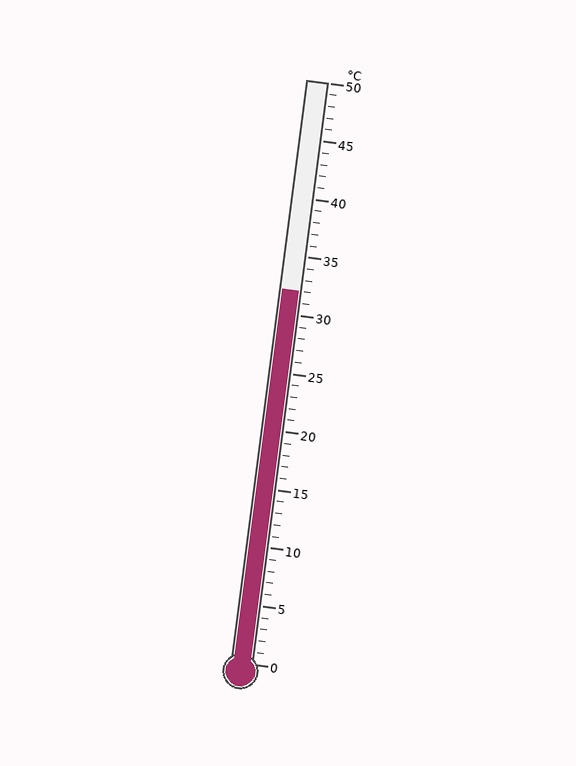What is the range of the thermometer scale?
The thermometer scale ranges from 0°C to 50°C.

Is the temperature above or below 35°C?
The temperature is below 35°C.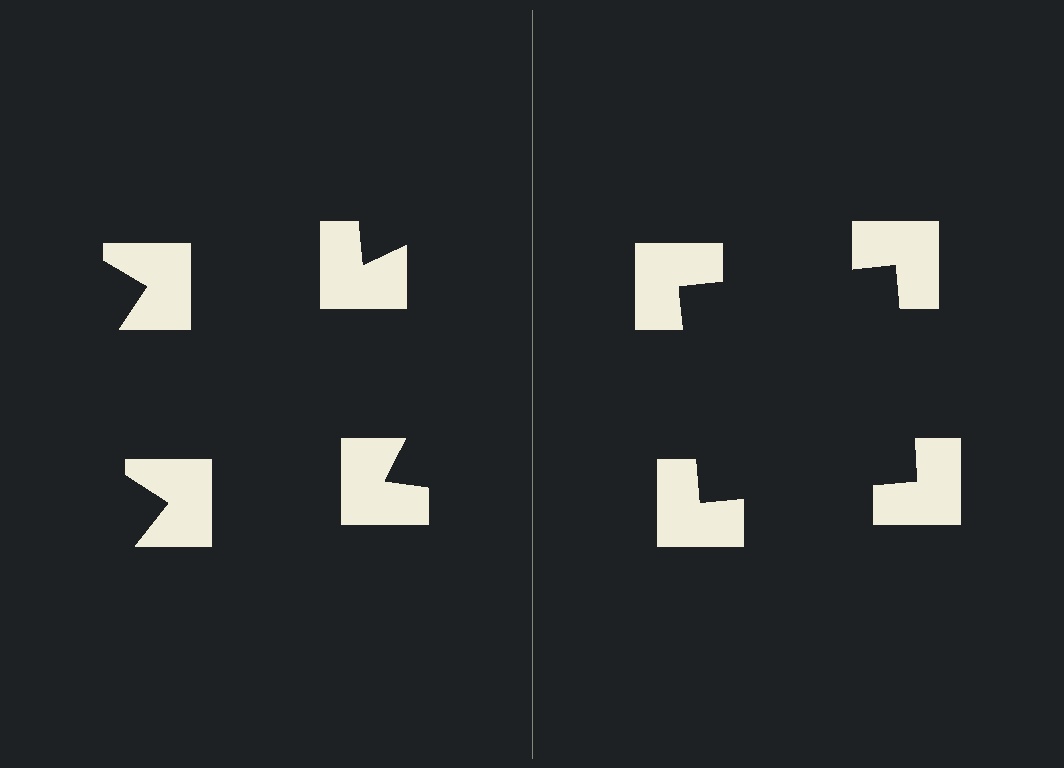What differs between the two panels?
The notched squares are positioned identically on both sides; only the wedge orientations differ. On the right they align to a square; on the left they are misaligned.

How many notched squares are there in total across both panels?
8 — 4 on each side.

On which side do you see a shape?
An illusory square appears on the right side. On the left side the wedge cuts are rotated, so no coherent shape forms.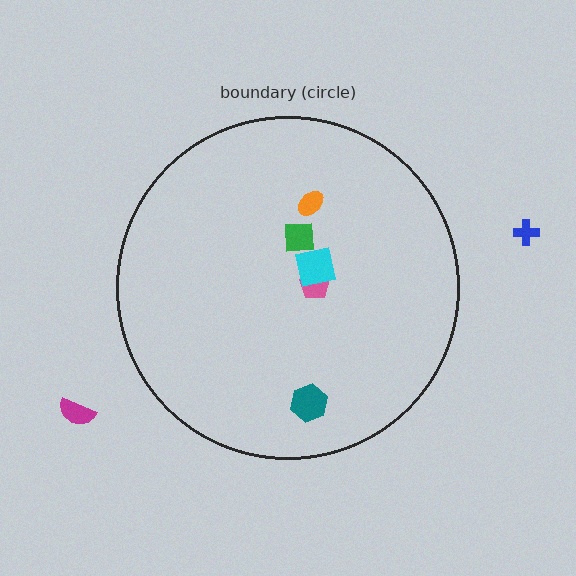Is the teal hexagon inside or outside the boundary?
Inside.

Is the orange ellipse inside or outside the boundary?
Inside.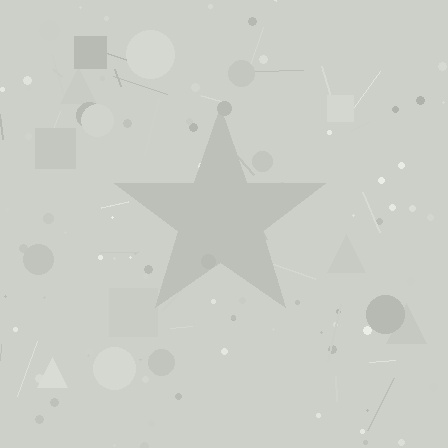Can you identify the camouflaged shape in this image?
The camouflaged shape is a star.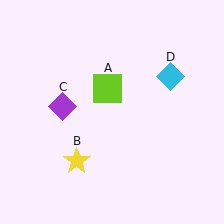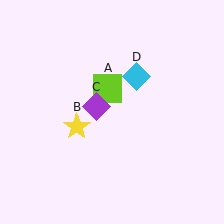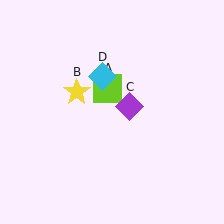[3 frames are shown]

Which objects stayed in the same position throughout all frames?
Lime square (object A) remained stationary.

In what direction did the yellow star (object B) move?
The yellow star (object B) moved up.